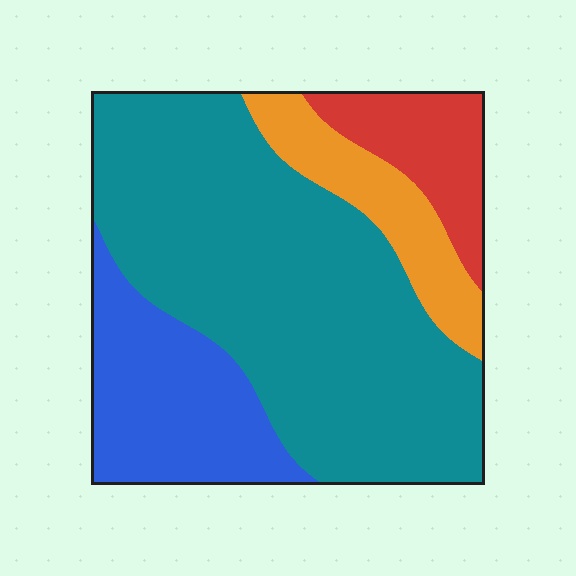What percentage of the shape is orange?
Orange covers about 10% of the shape.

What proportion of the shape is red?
Red takes up about one tenth (1/10) of the shape.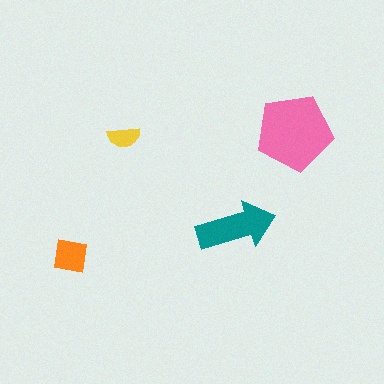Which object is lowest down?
The orange square is bottommost.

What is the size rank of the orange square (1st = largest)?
3rd.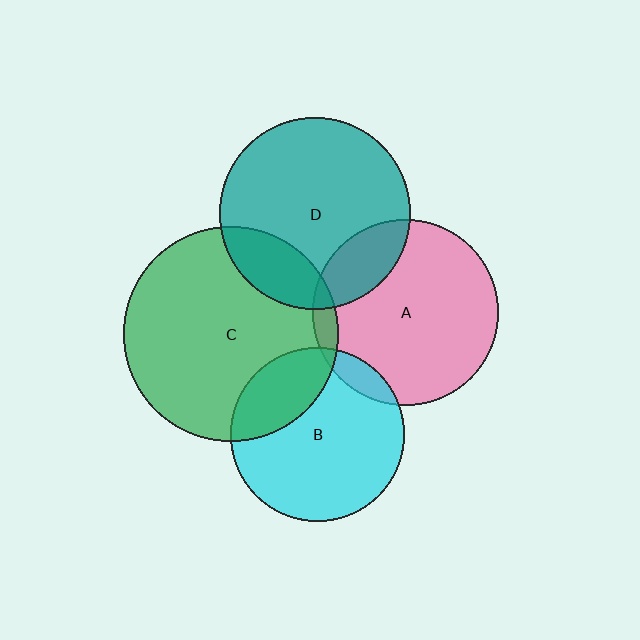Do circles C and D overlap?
Yes.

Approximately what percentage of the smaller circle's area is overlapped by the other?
Approximately 20%.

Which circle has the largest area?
Circle C (green).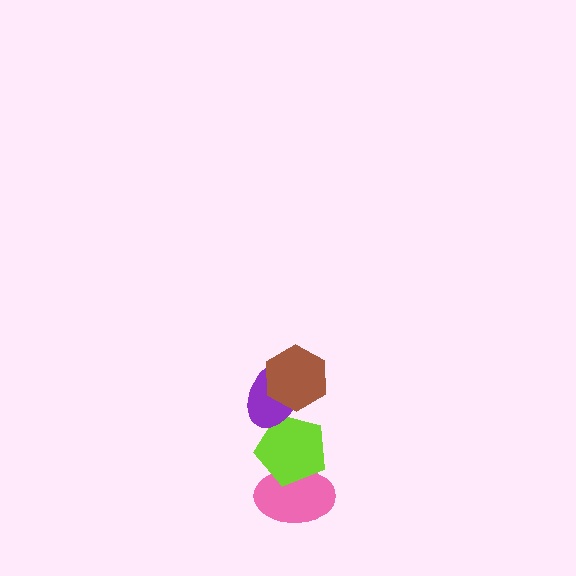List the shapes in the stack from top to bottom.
From top to bottom: the brown hexagon, the purple ellipse, the lime pentagon, the pink ellipse.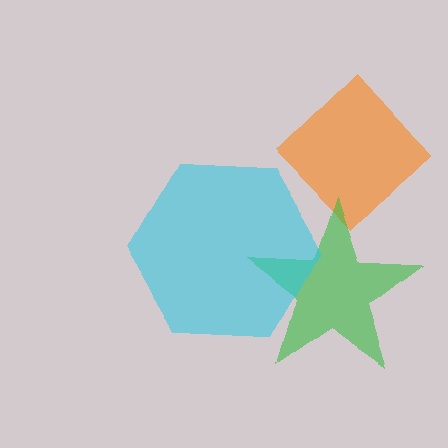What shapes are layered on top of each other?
The layered shapes are: an orange diamond, a green star, a cyan hexagon.